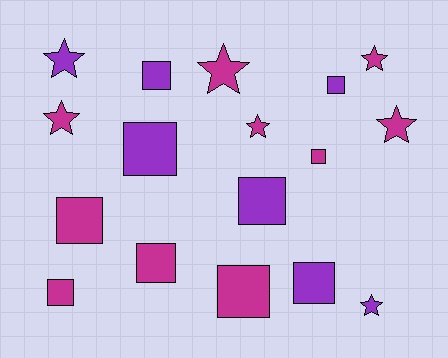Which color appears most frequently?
Magenta, with 10 objects.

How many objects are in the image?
There are 17 objects.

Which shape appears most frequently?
Square, with 10 objects.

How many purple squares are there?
There are 5 purple squares.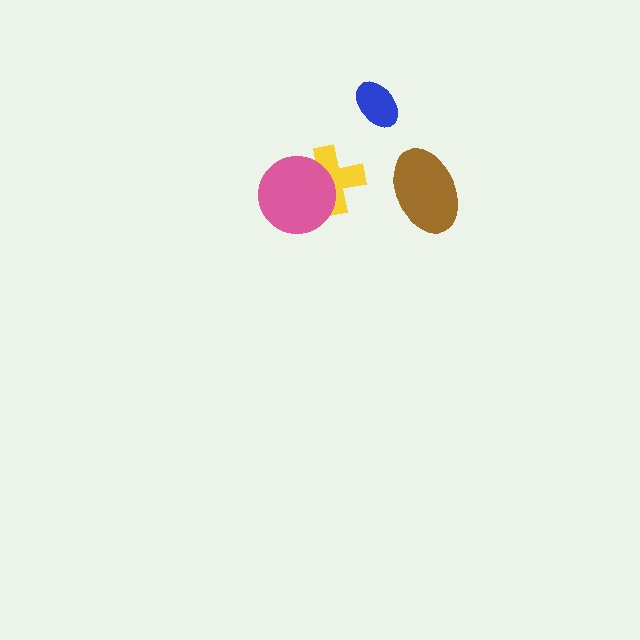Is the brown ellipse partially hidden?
No, no other shape covers it.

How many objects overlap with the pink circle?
1 object overlaps with the pink circle.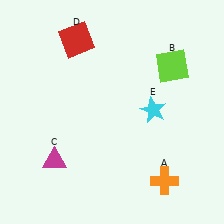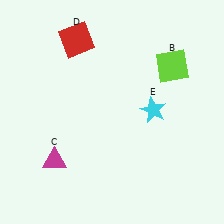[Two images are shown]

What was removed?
The orange cross (A) was removed in Image 2.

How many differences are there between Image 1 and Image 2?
There is 1 difference between the two images.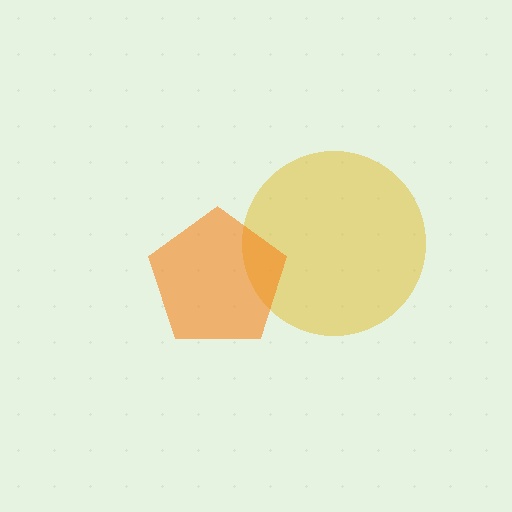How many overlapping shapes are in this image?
There are 2 overlapping shapes in the image.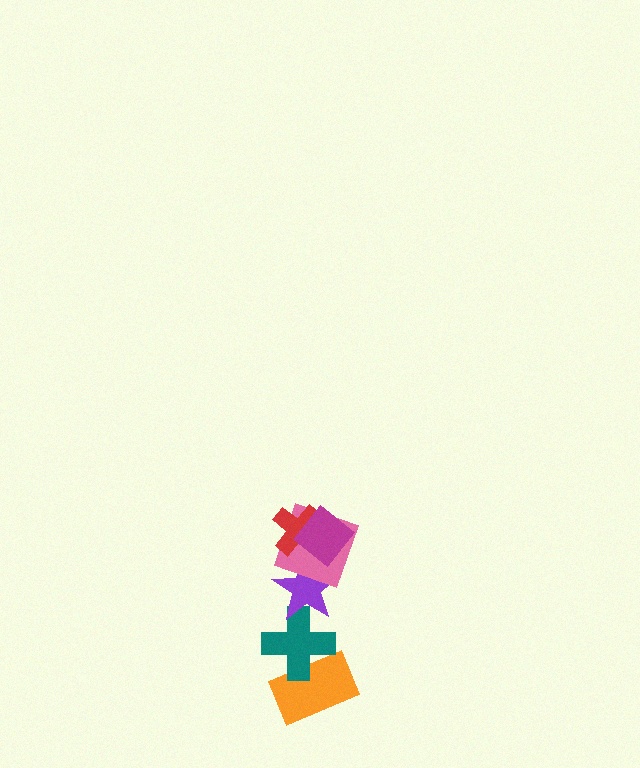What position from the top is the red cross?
The red cross is 2nd from the top.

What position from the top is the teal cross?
The teal cross is 5th from the top.